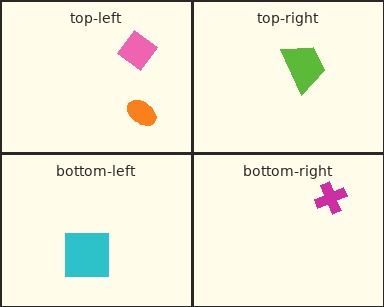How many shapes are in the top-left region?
2.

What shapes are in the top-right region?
The lime trapezoid.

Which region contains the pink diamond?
The top-left region.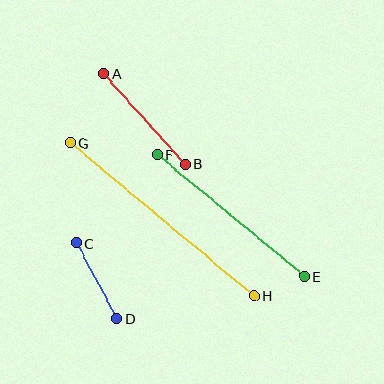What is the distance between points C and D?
The distance is approximately 86 pixels.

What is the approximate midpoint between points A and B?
The midpoint is at approximately (144, 119) pixels.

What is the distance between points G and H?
The distance is approximately 239 pixels.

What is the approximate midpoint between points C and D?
The midpoint is at approximately (96, 281) pixels.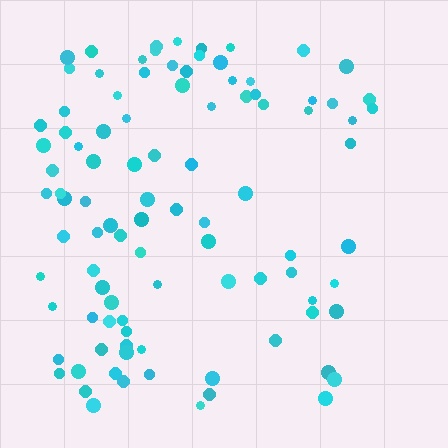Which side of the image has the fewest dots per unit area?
The right.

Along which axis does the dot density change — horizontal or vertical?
Horizontal.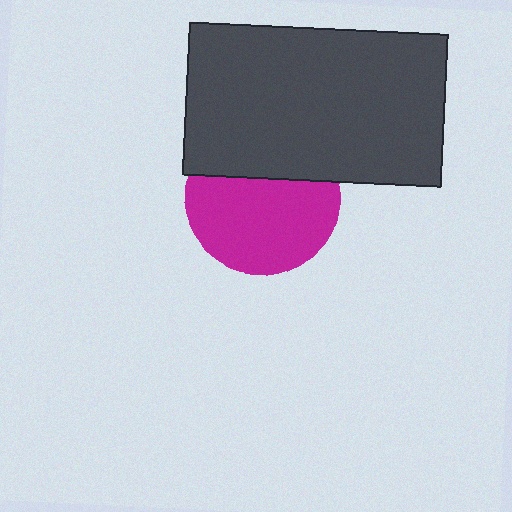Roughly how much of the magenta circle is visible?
About half of it is visible (roughly 64%).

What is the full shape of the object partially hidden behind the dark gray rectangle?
The partially hidden object is a magenta circle.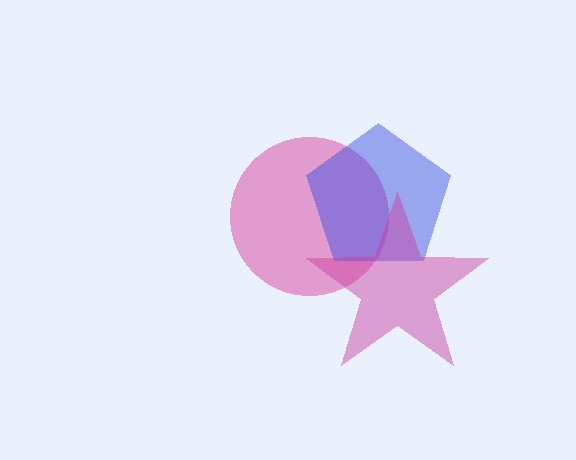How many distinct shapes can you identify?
There are 3 distinct shapes: a pink circle, a blue pentagon, a magenta star.